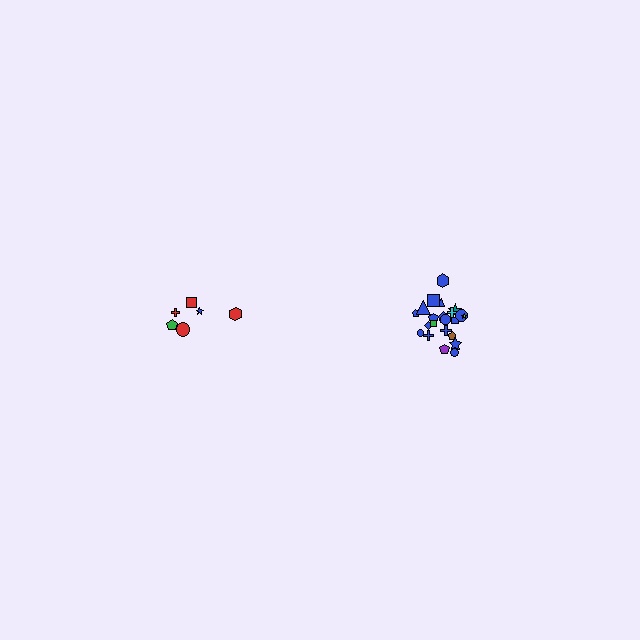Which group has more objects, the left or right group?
The right group.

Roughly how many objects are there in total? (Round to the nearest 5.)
Roughly 30 objects in total.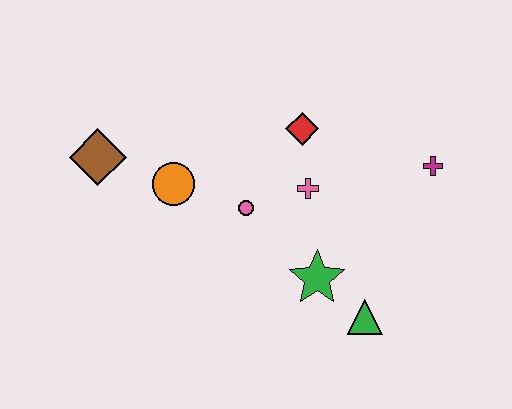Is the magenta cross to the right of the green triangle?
Yes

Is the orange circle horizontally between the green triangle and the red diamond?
No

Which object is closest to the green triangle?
The green star is closest to the green triangle.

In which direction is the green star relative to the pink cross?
The green star is below the pink cross.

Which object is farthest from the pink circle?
The magenta cross is farthest from the pink circle.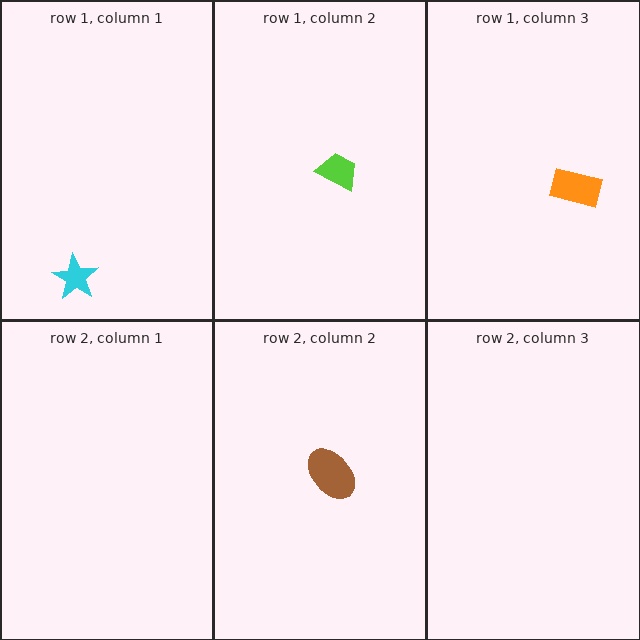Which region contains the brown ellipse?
The row 2, column 2 region.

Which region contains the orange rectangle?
The row 1, column 3 region.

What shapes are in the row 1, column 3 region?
The orange rectangle.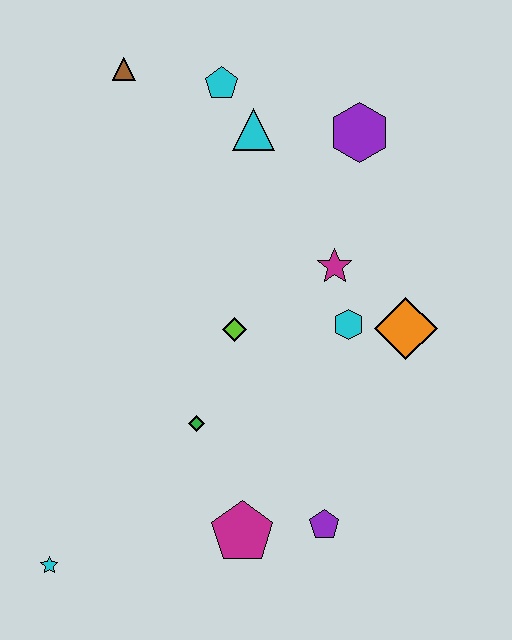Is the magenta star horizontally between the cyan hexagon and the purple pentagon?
Yes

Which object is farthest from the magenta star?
The cyan star is farthest from the magenta star.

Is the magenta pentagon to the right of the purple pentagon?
No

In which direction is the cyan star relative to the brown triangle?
The cyan star is below the brown triangle.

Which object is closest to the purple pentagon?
The magenta pentagon is closest to the purple pentagon.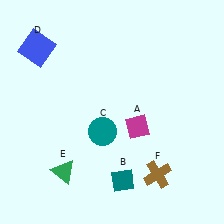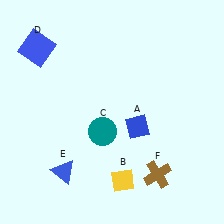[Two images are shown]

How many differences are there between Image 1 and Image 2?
There are 3 differences between the two images.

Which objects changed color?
A changed from magenta to blue. B changed from teal to yellow. E changed from green to blue.